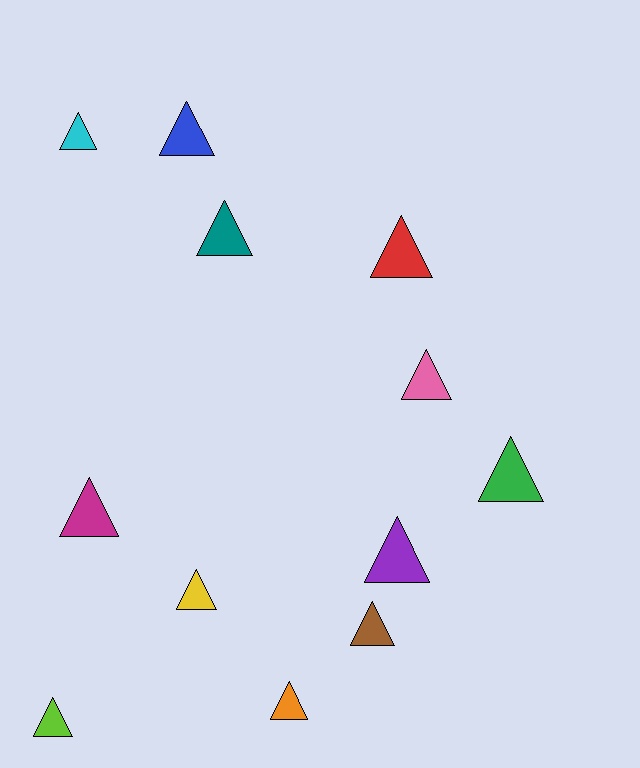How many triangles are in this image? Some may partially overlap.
There are 12 triangles.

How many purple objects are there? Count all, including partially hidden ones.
There is 1 purple object.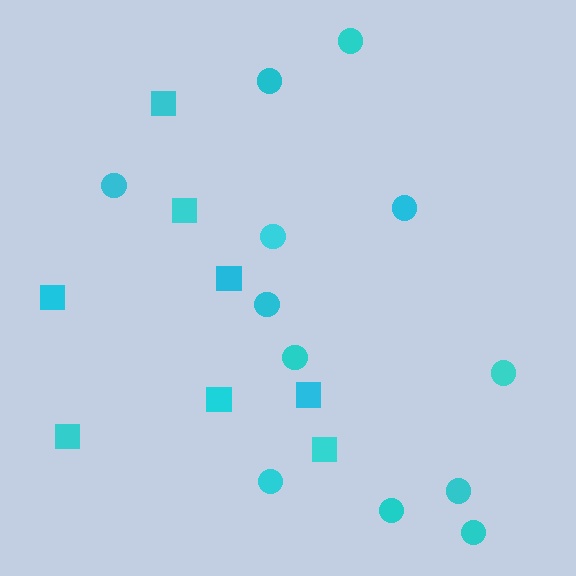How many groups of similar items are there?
There are 2 groups: one group of circles (12) and one group of squares (8).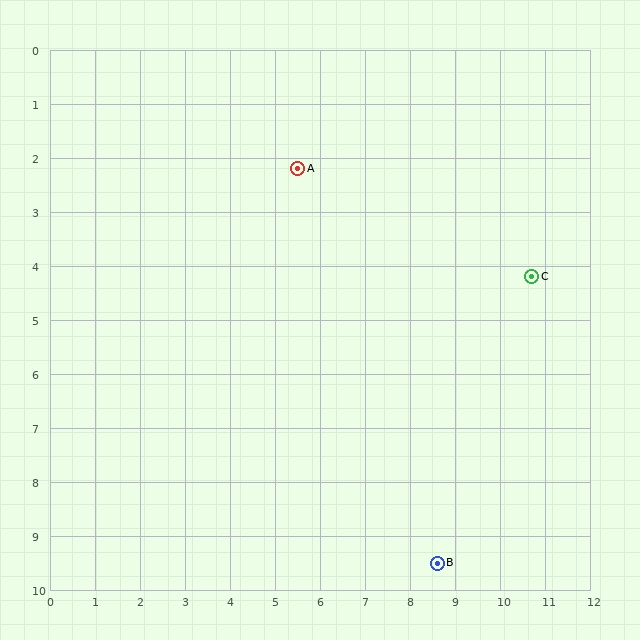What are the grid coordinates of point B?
Point B is at approximately (8.6, 9.5).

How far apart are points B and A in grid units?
Points B and A are about 7.9 grid units apart.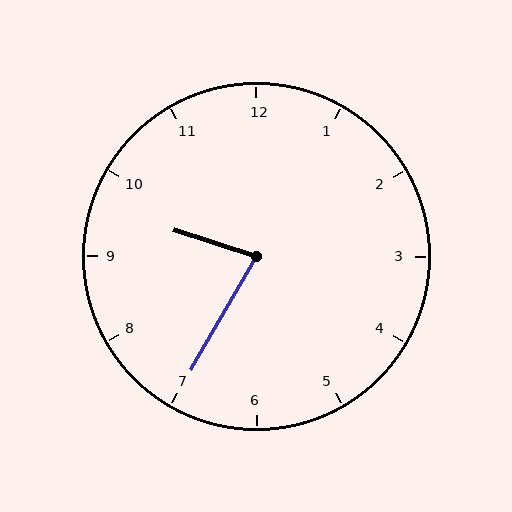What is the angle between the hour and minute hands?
Approximately 78 degrees.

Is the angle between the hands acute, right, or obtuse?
It is acute.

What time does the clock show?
9:35.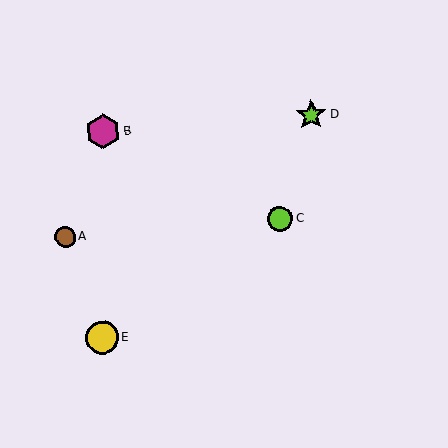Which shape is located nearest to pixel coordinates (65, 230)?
The brown circle (labeled A) at (65, 237) is nearest to that location.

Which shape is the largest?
The magenta hexagon (labeled B) is the largest.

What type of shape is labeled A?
Shape A is a brown circle.